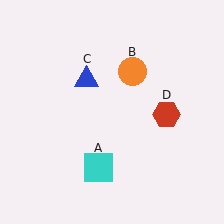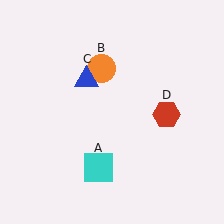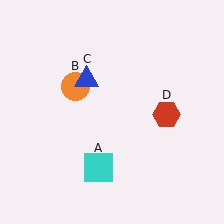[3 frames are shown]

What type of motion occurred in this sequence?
The orange circle (object B) rotated counterclockwise around the center of the scene.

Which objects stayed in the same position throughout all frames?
Cyan square (object A) and blue triangle (object C) and red hexagon (object D) remained stationary.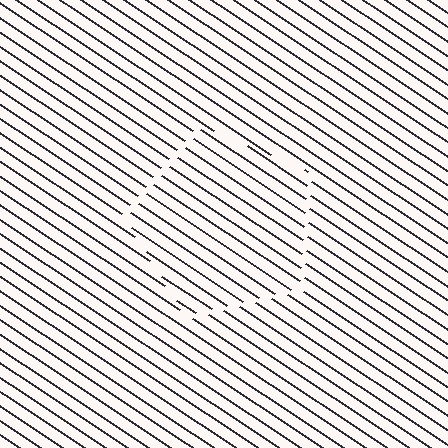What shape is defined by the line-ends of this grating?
An illusory pentagon. The interior of the shape contains the same grating, shifted by half a period — the contour is defined by the phase discontinuity where line-ends from the inner and outer gratings abut.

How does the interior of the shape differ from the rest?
The interior of the shape contains the same grating, shifted by half a period — the contour is defined by the phase discontinuity where line-ends from the inner and outer gratings abut.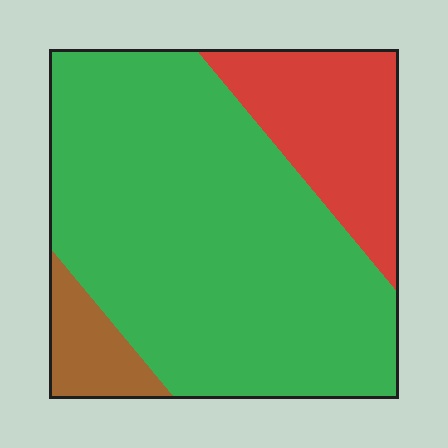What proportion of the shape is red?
Red takes up about one fifth (1/5) of the shape.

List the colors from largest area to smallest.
From largest to smallest: green, red, brown.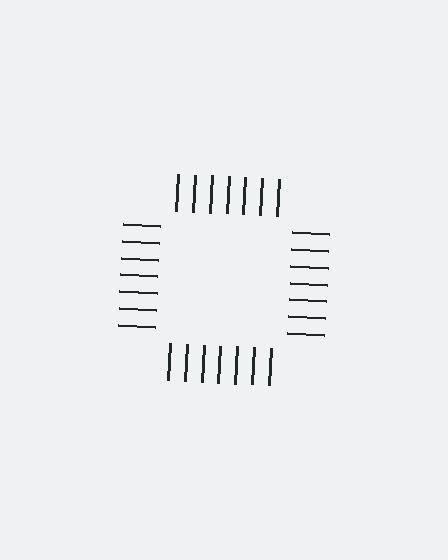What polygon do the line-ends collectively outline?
An illusory square — the line segments terminate on its edges but no continuous stroke is drawn.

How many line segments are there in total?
28 — 7 along each of the 4 edges.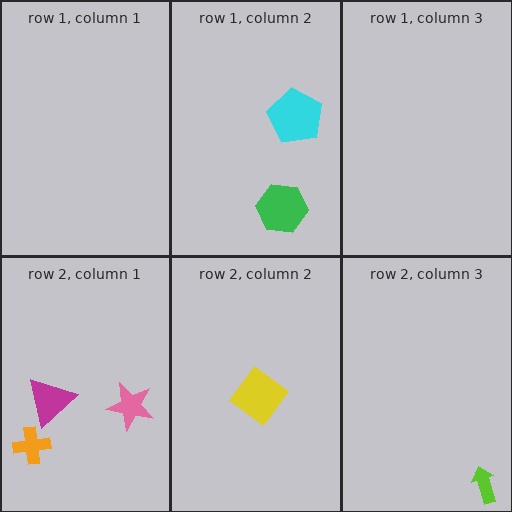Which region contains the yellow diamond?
The row 2, column 2 region.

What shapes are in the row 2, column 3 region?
The lime arrow.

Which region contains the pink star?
The row 2, column 1 region.